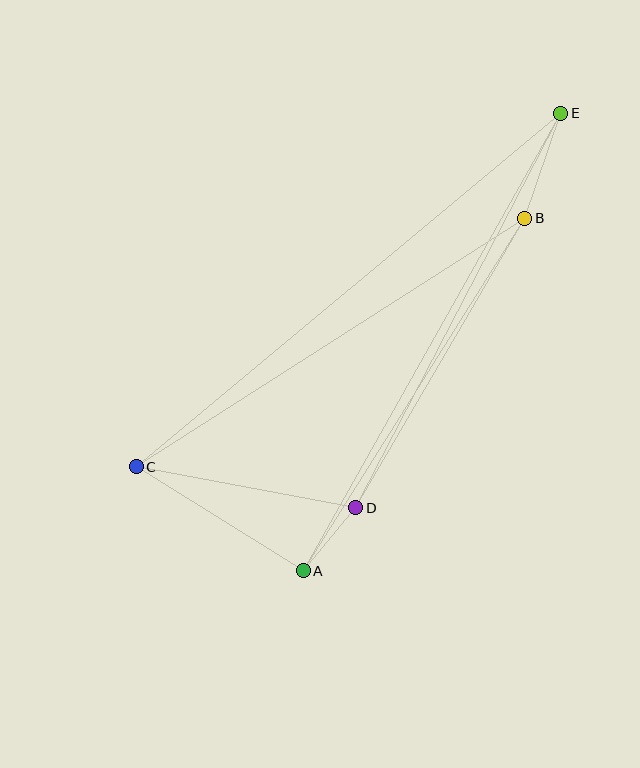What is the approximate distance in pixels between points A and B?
The distance between A and B is approximately 416 pixels.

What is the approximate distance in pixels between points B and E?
The distance between B and E is approximately 111 pixels.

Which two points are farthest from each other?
Points C and E are farthest from each other.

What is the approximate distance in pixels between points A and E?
The distance between A and E is approximately 525 pixels.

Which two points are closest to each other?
Points A and D are closest to each other.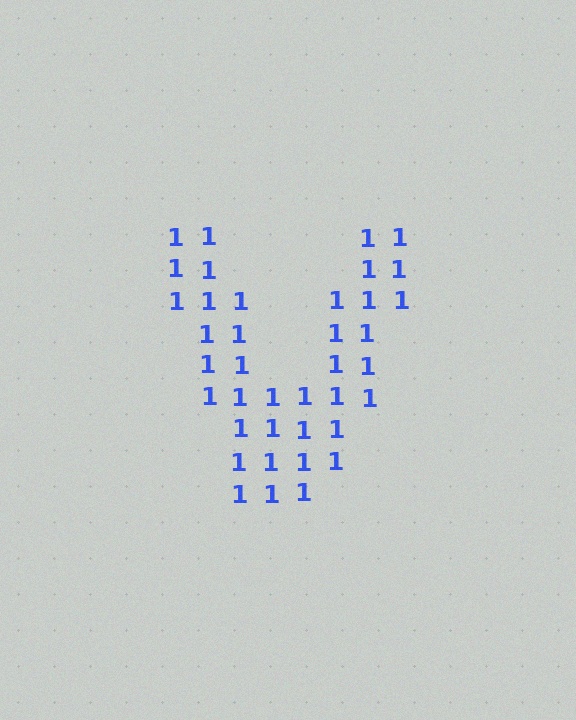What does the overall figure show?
The overall figure shows the letter V.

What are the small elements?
The small elements are digit 1's.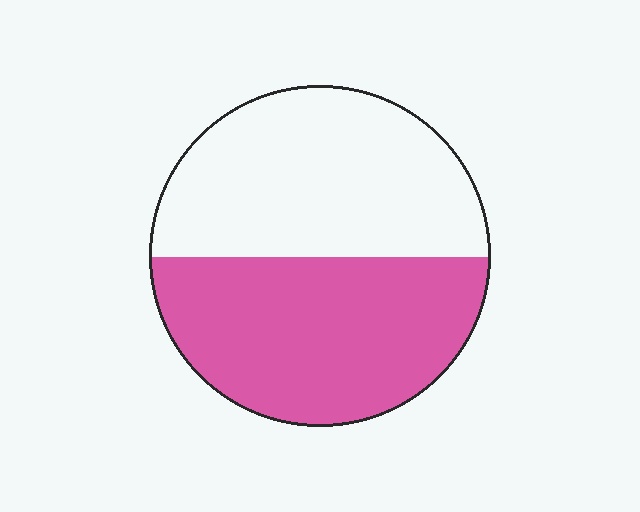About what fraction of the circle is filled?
About one half (1/2).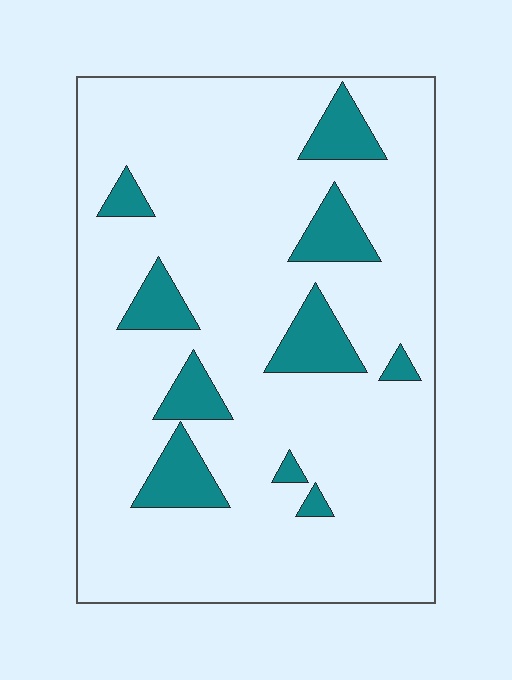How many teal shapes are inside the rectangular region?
10.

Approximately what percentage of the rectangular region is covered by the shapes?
Approximately 15%.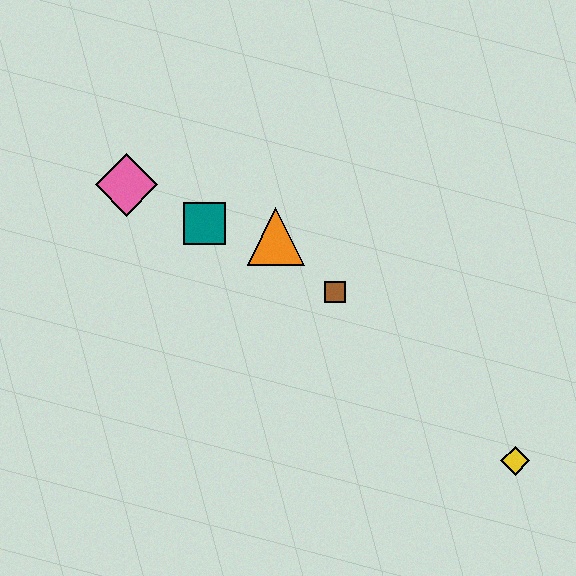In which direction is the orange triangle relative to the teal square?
The orange triangle is to the right of the teal square.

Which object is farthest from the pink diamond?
The yellow diamond is farthest from the pink diamond.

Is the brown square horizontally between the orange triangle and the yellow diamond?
Yes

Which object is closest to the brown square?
The orange triangle is closest to the brown square.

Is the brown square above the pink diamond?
No